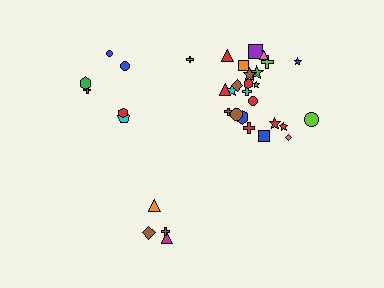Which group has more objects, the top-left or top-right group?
The top-right group.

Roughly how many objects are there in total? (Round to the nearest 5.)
Roughly 35 objects in total.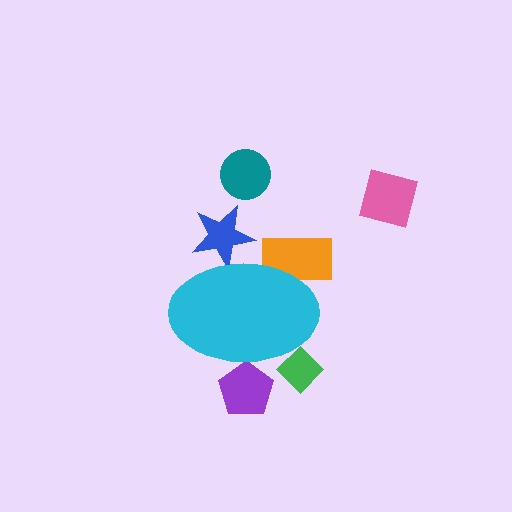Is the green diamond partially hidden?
Yes, the green diamond is partially hidden behind the cyan ellipse.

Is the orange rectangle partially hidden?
Yes, the orange rectangle is partially hidden behind the cyan ellipse.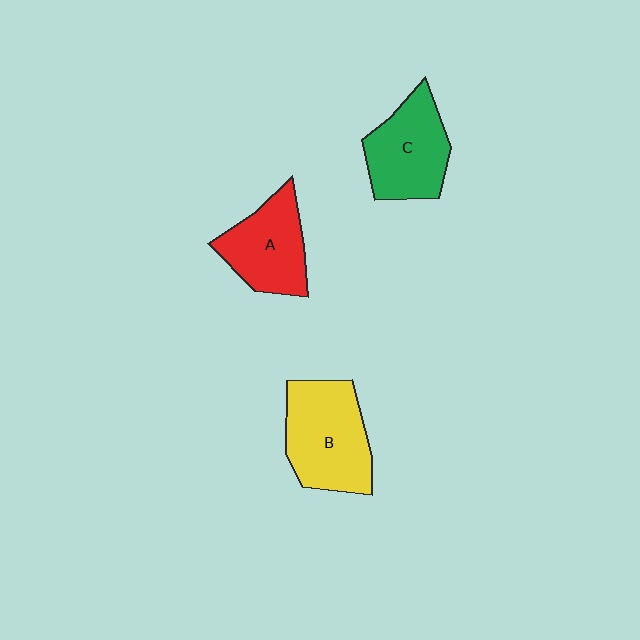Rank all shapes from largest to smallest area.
From largest to smallest: B (yellow), C (green), A (red).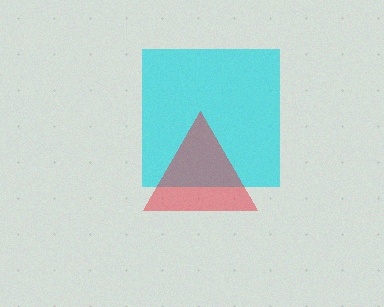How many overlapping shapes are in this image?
There are 2 overlapping shapes in the image.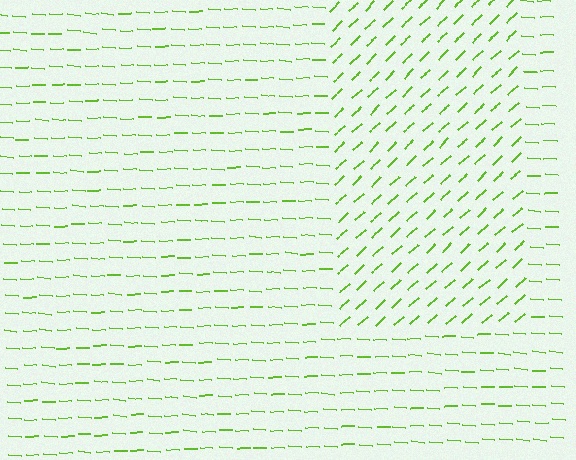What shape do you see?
I see a rectangle.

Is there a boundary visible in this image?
Yes, there is a texture boundary formed by a change in line orientation.